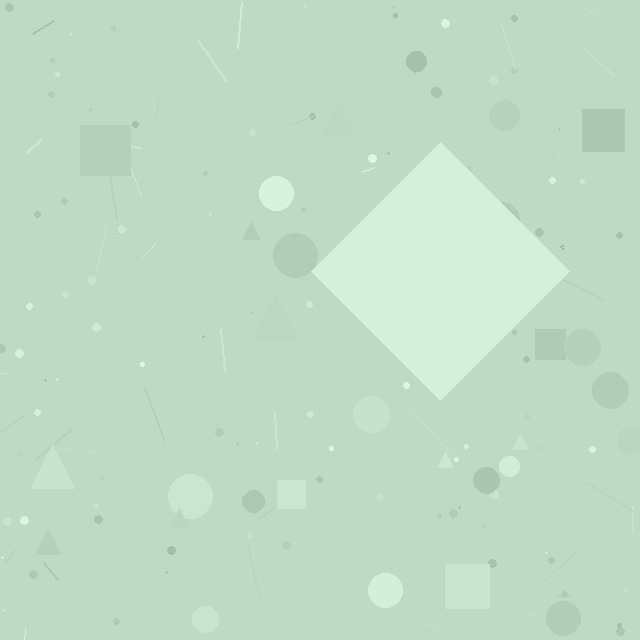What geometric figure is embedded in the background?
A diamond is embedded in the background.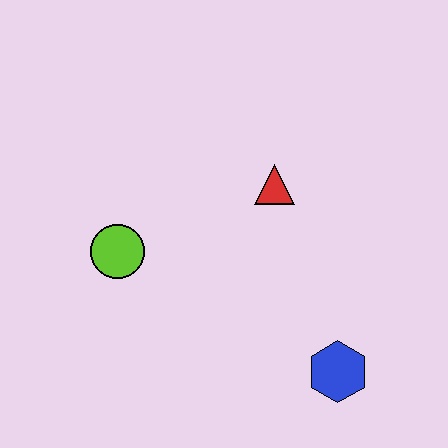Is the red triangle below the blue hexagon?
No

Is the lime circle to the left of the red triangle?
Yes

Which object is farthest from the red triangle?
The blue hexagon is farthest from the red triangle.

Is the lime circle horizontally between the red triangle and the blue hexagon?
No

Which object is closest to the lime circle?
The red triangle is closest to the lime circle.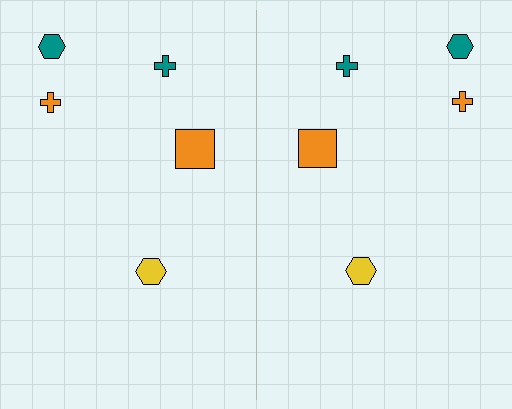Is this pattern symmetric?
Yes, this pattern has bilateral (reflection) symmetry.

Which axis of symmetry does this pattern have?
The pattern has a vertical axis of symmetry running through the center of the image.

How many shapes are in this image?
There are 10 shapes in this image.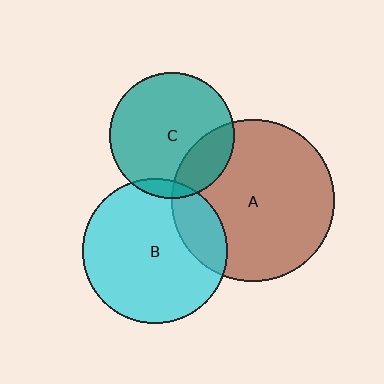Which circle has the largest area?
Circle A (brown).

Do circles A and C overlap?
Yes.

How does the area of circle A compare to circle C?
Approximately 1.7 times.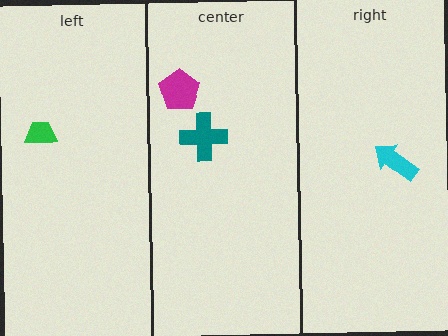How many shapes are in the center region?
2.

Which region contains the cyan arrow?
The right region.